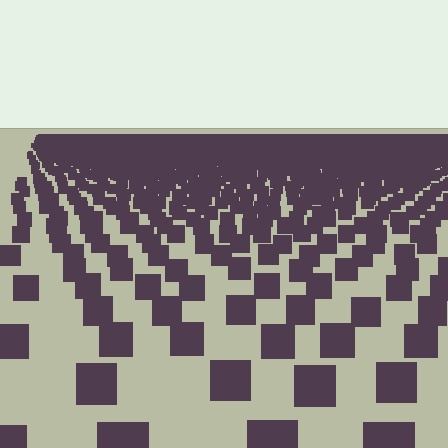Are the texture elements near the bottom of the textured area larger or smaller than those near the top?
Larger. Near the bottom, elements are closer to the viewer and appear at a bigger on-screen size.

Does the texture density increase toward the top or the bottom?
Density increases toward the top.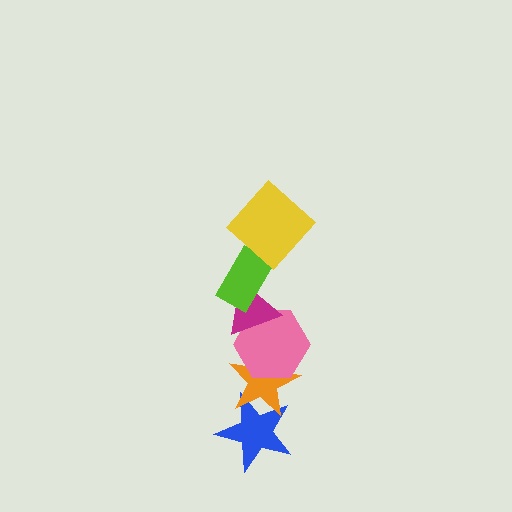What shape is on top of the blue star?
The orange star is on top of the blue star.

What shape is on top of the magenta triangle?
The lime rectangle is on top of the magenta triangle.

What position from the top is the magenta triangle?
The magenta triangle is 3rd from the top.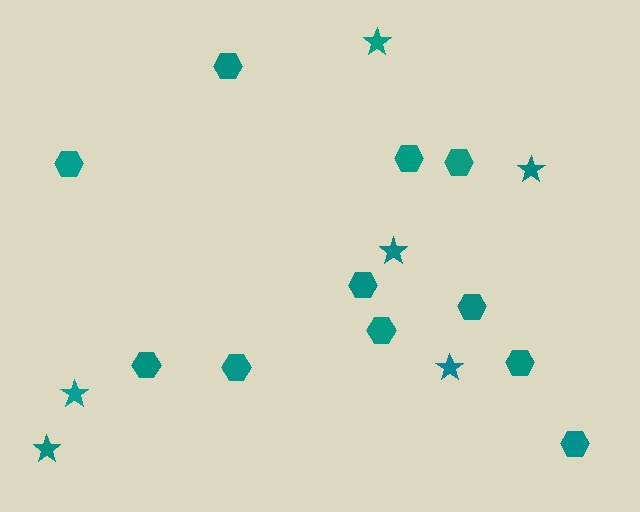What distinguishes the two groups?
There are 2 groups: one group of stars (6) and one group of hexagons (11).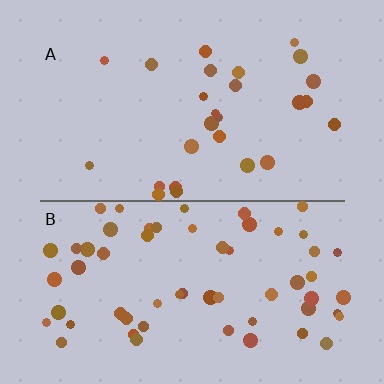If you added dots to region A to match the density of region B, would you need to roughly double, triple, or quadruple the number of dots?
Approximately double.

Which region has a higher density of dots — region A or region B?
B (the bottom).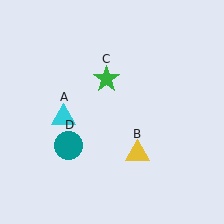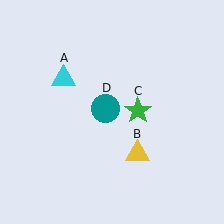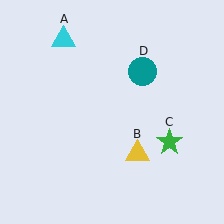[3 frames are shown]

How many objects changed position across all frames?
3 objects changed position: cyan triangle (object A), green star (object C), teal circle (object D).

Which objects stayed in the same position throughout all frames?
Yellow triangle (object B) remained stationary.